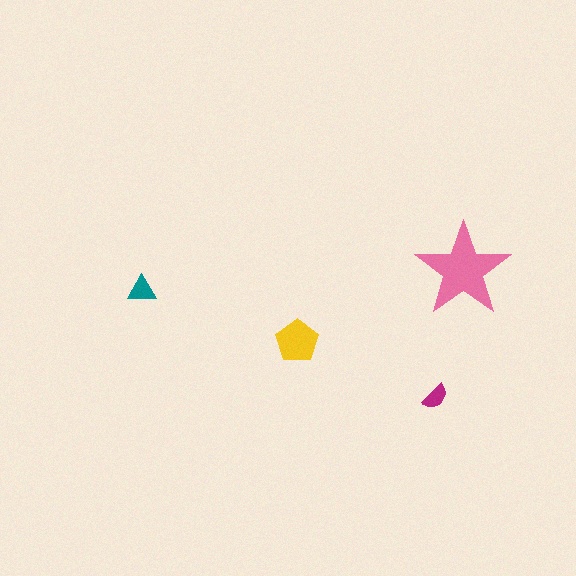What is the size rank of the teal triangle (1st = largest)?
3rd.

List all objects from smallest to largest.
The magenta semicircle, the teal triangle, the yellow pentagon, the pink star.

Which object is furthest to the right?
The pink star is rightmost.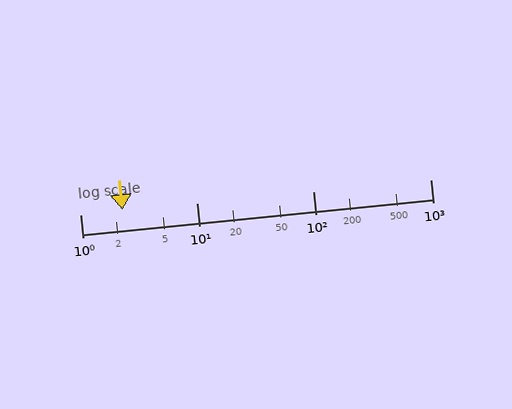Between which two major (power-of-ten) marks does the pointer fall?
The pointer is between 1 and 10.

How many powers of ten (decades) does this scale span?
The scale spans 3 decades, from 1 to 1000.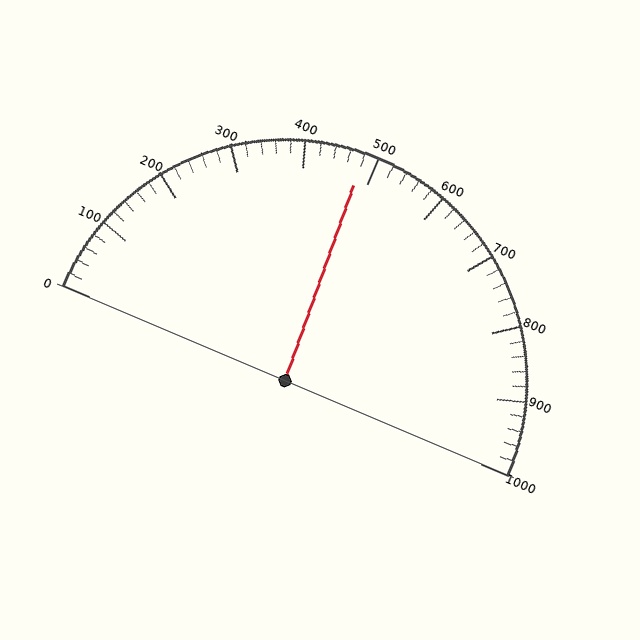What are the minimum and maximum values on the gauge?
The gauge ranges from 0 to 1000.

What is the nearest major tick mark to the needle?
The nearest major tick mark is 500.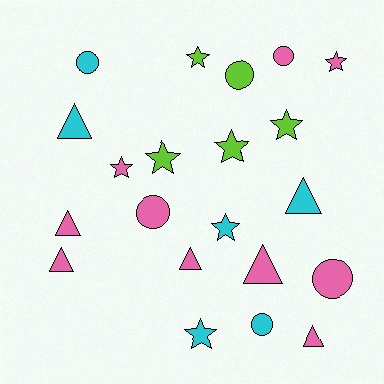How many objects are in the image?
There are 21 objects.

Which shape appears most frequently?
Star, with 8 objects.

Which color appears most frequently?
Pink, with 10 objects.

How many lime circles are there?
There is 1 lime circle.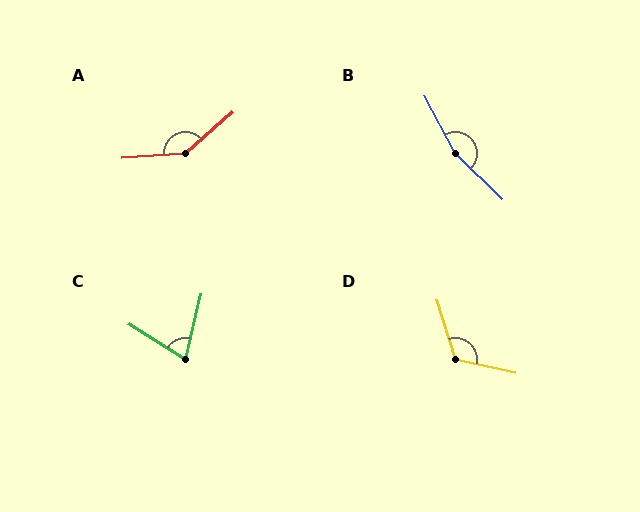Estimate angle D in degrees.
Approximately 120 degrees.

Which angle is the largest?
B, at approximately 163 degrees.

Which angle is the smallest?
C, at approximately 71 degrees.